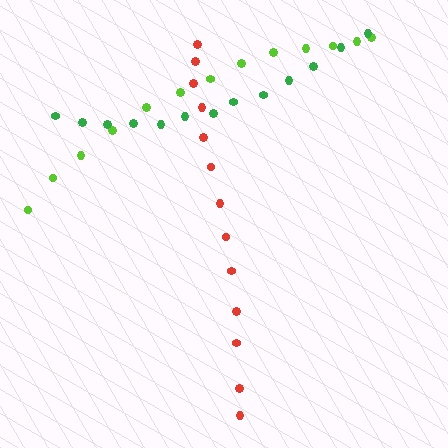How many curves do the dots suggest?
There are 3 distinct paths.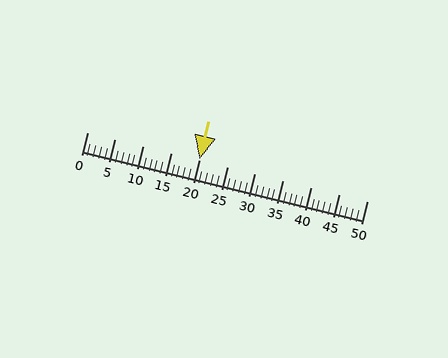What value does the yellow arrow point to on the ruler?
The yellow arrow points to approximately 20.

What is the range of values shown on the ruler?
The ruler shows values from 0 to 50.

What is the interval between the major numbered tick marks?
The major tick marks are spaced 5 units apart.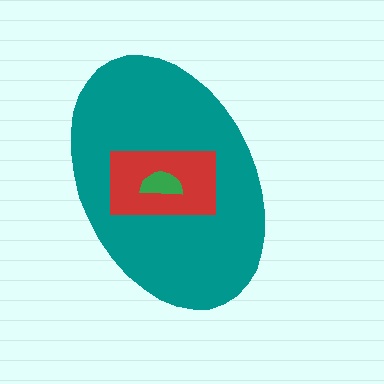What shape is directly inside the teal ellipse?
The red rectangle.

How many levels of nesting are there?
3.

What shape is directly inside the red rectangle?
The green semicircle.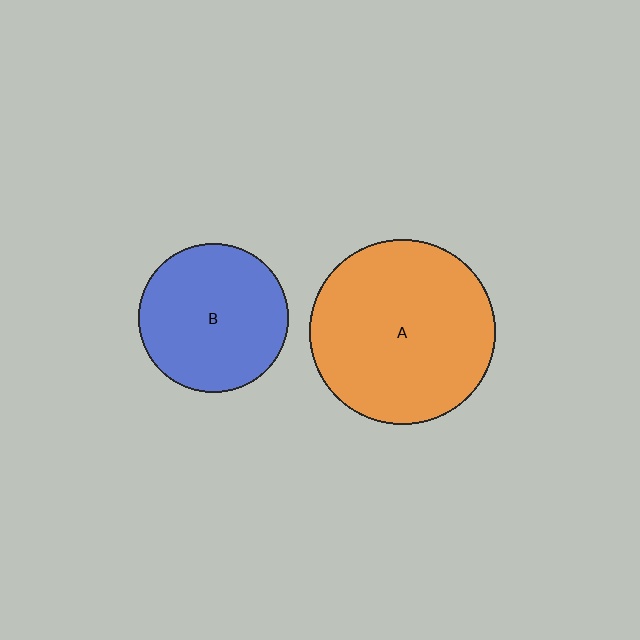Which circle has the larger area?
Circle A (orange).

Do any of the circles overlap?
No, none of the circles overlap.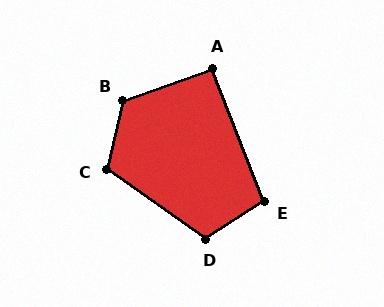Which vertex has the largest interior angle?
B, at approximately 123 degrees.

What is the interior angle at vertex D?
Approximately 112 degrees (obtuse).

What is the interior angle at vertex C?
Approximately 112 degrees (obtuse).